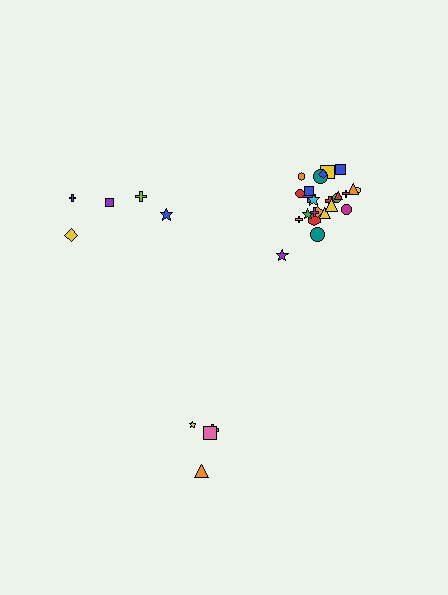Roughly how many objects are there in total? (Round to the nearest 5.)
Roughly 35 objects in total.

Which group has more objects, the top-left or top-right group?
The top-right group.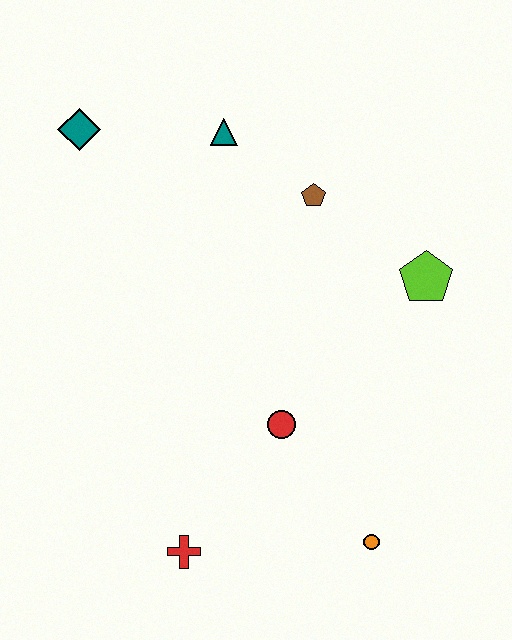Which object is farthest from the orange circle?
The teal diamond is farthest from the orange circle.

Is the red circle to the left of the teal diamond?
No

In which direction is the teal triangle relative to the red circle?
The teal triangle is above the red circle.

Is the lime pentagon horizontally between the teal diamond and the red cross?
No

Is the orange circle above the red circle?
No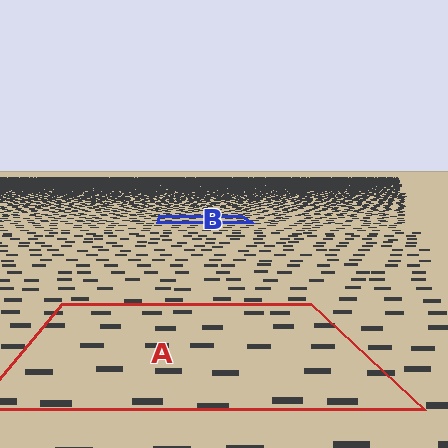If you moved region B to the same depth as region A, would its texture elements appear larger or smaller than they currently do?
They would appear larger. At a closer depth, the same texture elements are projected at a bigger on-screen size.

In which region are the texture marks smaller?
The texture marks are smaller in region B, because it is farther away.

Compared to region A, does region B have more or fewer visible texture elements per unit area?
Region B has more texture elements per unit area — they are packed more densely because it is farther away.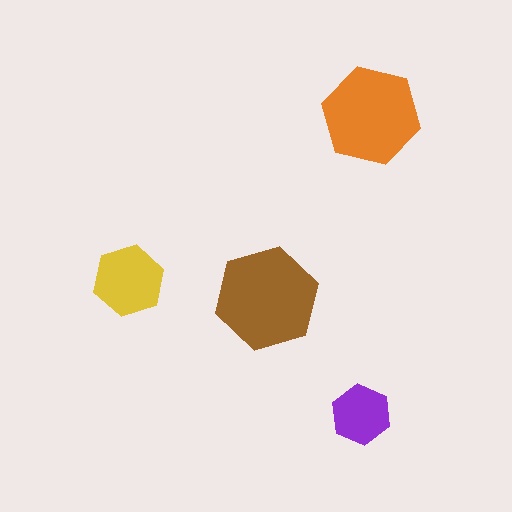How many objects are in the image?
There are 4 objects in the image.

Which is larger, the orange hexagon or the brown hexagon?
The brown one.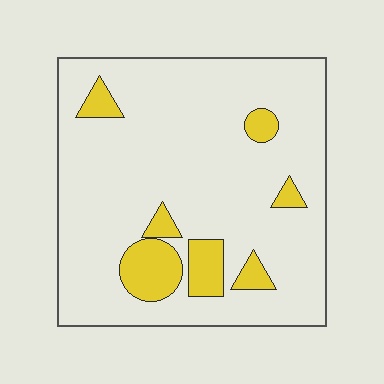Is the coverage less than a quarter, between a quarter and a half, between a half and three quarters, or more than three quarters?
Less than a quarter.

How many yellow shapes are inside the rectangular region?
7.